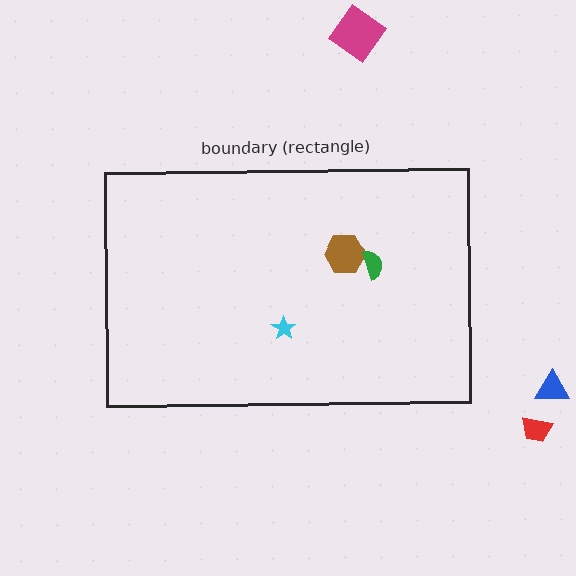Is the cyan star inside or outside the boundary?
Inside.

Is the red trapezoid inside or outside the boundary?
Outside.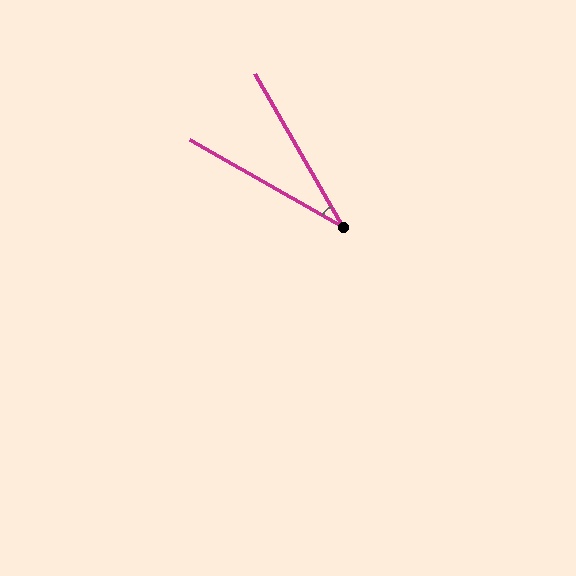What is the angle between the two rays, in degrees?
Approximately 31 degrees.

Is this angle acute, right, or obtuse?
It is acute.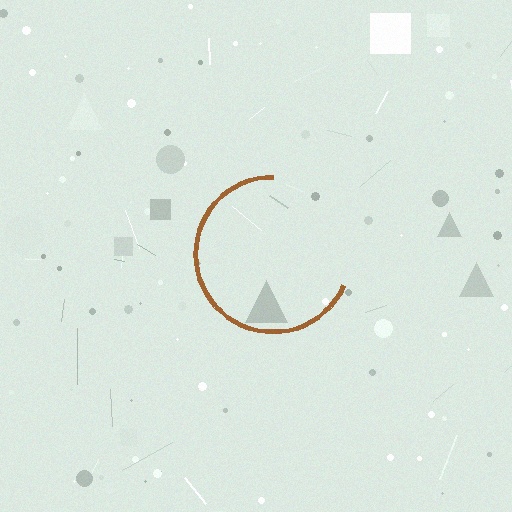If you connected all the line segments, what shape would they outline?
They would outline a circle.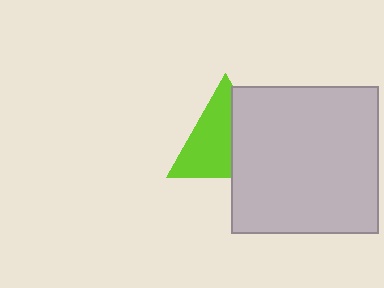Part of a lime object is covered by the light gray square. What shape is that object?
It is a triangle.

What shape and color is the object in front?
The object in front is a light gray square.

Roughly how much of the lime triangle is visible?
About half of it is visible (roughly 59%).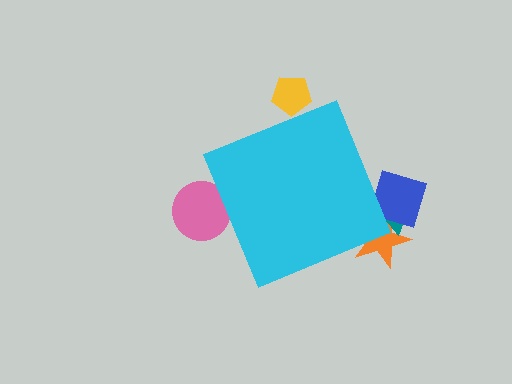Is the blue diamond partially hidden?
Yes, the blue diamond is partially hidden behind the cyan diamond.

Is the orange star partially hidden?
Yes, the orange star is partially hidden behind the cyan diamond.